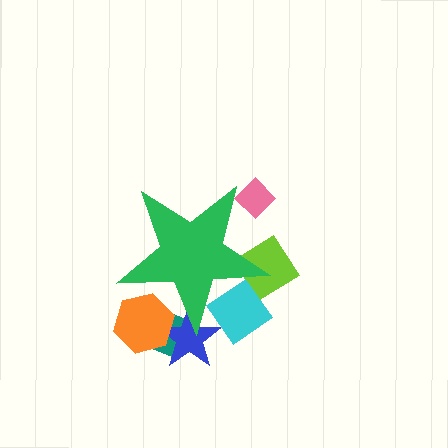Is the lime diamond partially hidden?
Yes, the lime diamond is partially hidden behind the green star.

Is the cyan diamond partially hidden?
Yes, the cyan diamond is partially hidden behind the green star.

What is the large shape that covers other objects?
A green star.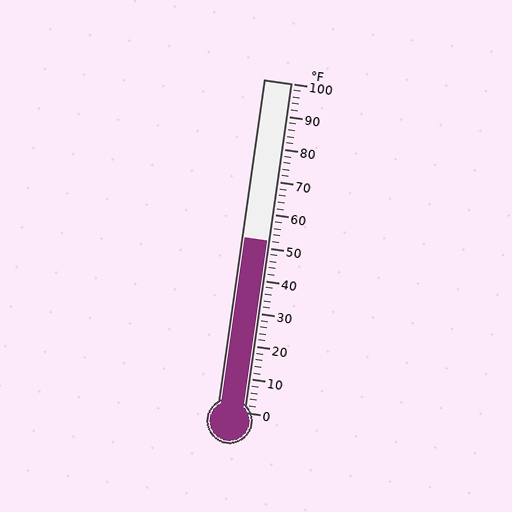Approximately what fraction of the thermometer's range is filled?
The thermometer is filled to approximately 50% of its range.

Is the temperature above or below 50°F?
The temperature is above 50°F.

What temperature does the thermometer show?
The thermometer shows approximately 52°F.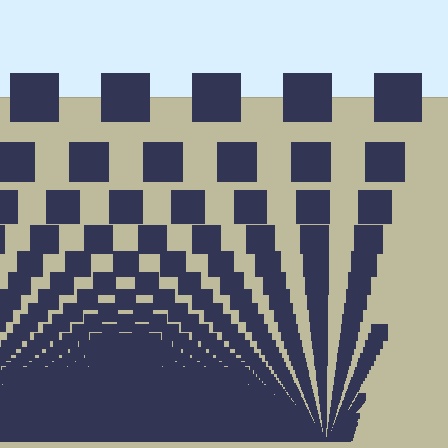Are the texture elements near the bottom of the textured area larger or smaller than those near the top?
Smaller. The gradient is inverted — elements near the bottom are smaller and denser.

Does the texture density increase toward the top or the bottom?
Density increases toward the bottom.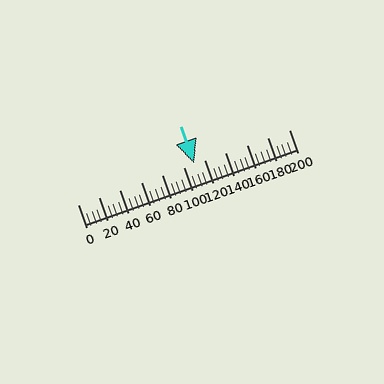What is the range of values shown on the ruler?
The ruler shows values from 0 to 200.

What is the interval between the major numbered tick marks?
The major tick marks are spaced 20 units apart.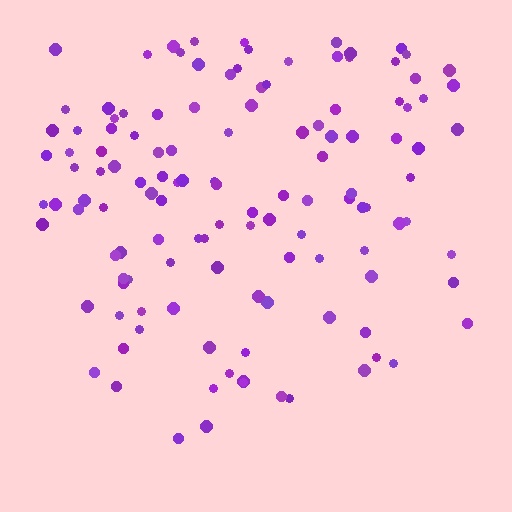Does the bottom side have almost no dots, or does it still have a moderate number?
Still a moderate number, just noticeably fewer than the top.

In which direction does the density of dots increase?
From bottom to top, with the top side densest.